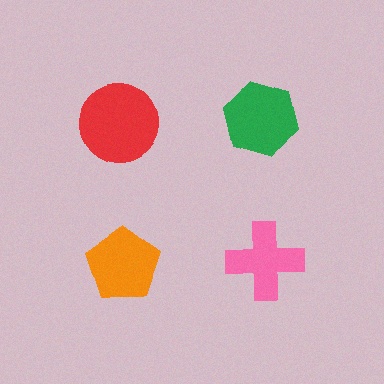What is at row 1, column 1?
A red circle.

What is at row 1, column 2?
A green hexagon.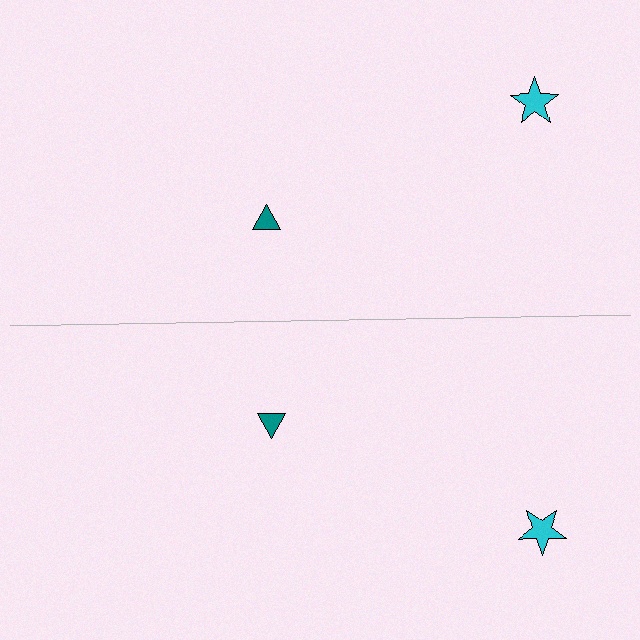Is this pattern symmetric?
Yes, this pattern has bilateral (reflection) symmetry.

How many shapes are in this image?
There are 4 shapes in this image.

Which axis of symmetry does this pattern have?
The pattern has a horizontal axis of symmetry running through the center of the image.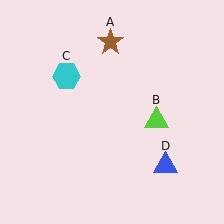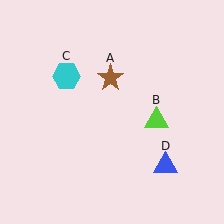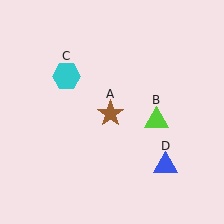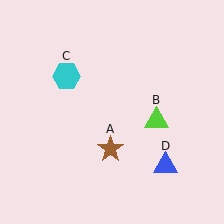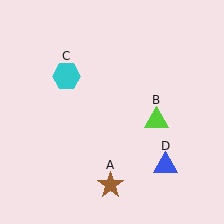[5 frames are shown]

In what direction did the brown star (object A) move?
The brown star (object A) moved down.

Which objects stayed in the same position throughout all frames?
Lime triangle (object B) and cyan hexagon (object C) and blue triangle (object D) remained stationary.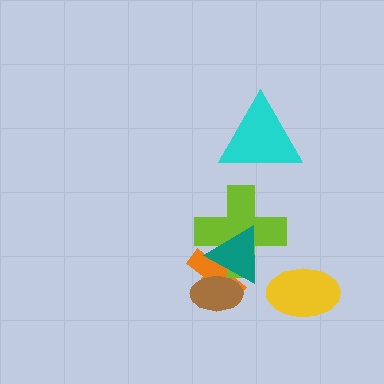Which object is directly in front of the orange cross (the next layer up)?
The brown ellipse is directly in front of the orange cross.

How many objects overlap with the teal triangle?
3 objects overlap with the teal triangle.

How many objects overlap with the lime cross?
2 objects overlap with the lime cross.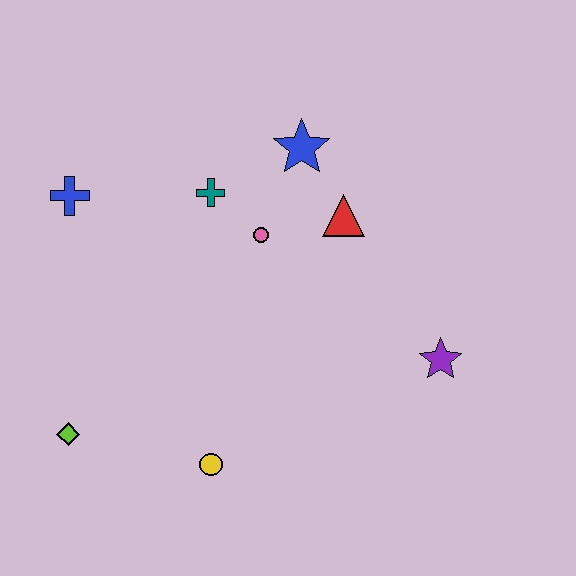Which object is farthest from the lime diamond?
The purple star is farthest from the lime diamond.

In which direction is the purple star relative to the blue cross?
The purple star is to the right of the blue cross.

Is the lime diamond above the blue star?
No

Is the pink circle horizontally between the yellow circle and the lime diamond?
No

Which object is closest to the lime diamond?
The yellow circle is closest to the lime diamond.